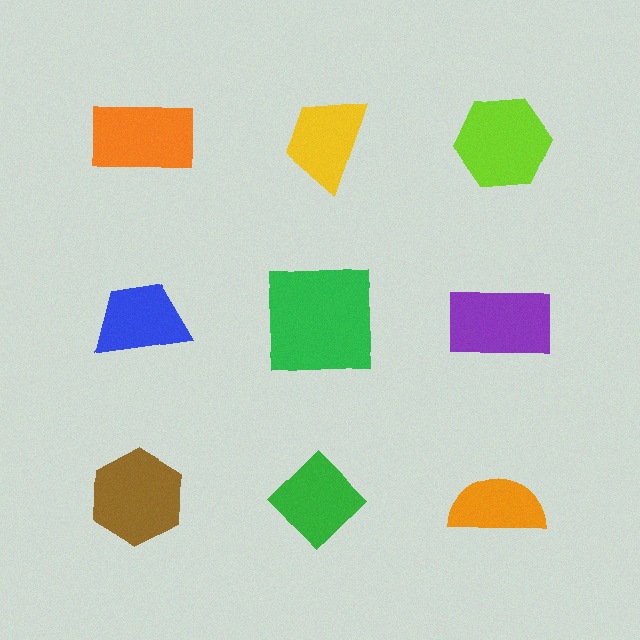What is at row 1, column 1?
An orange rectangle.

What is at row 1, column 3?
A lime hexagon.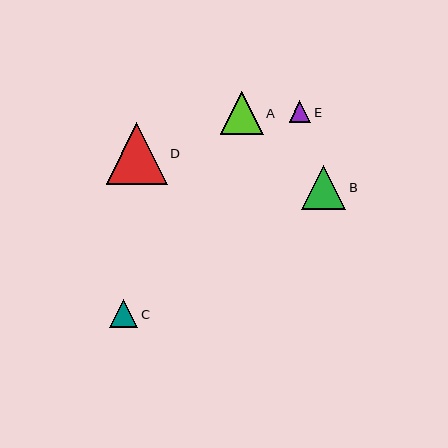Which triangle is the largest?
Triangle D is the largest with a size of approximately 61 pixels.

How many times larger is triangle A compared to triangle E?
Triangle A is approximately 2.0 times the size of triangle E.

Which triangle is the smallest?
Triangle E is the smallest with a size of approximately 22 pixels.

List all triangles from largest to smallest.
From largest to smallest: D, B, A, C, E.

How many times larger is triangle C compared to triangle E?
Triangle C is approximately 1.3 times the size of triangle E.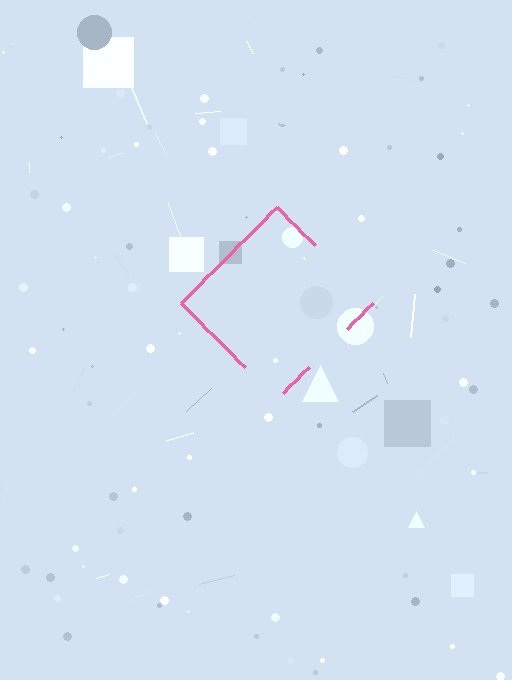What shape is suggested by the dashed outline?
The dashed outline suggests a diamond.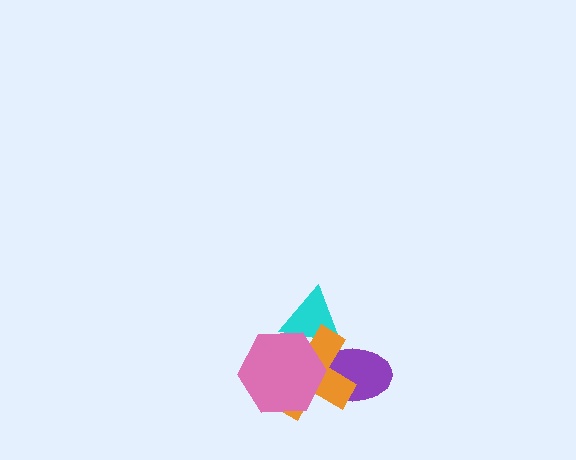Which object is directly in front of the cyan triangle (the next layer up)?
The purple ellipse is directly in front of the cyan triangle.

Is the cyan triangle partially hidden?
Yes, it is partially covered by another shape.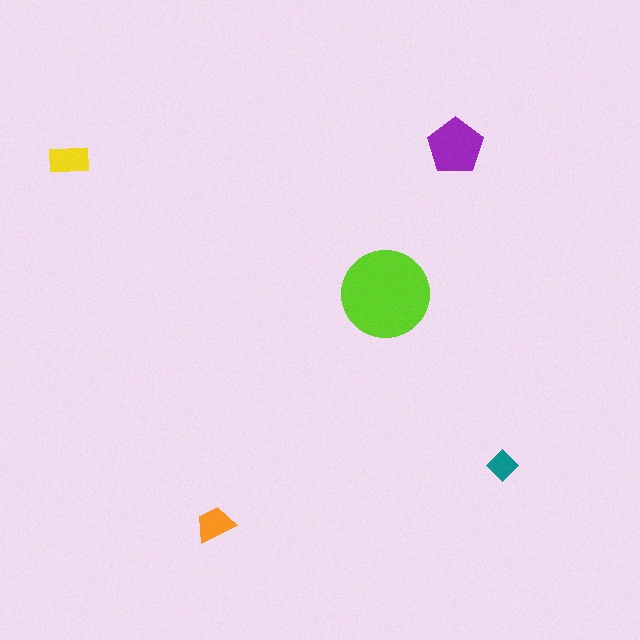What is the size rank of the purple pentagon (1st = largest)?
2nd.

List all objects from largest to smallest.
The lime circle, the purple pentagon, the yellow rectangle, the orange trapezoid, the teal diamond.